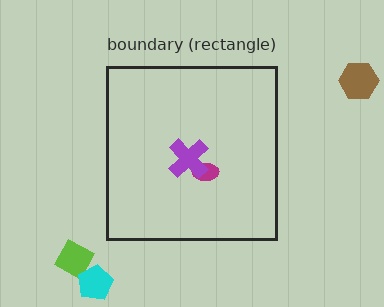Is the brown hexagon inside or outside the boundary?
Outside.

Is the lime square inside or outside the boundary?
Outside.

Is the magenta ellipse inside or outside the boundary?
Inside.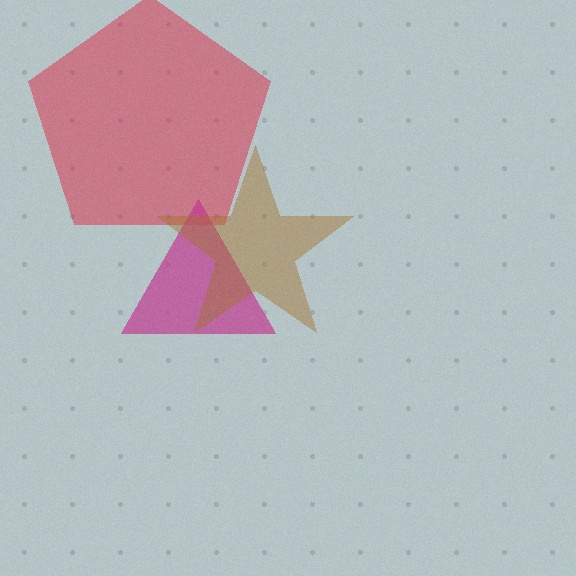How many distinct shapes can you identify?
There are 3 distinct shapes: a red pentagon, a magenta triangle, a brown star.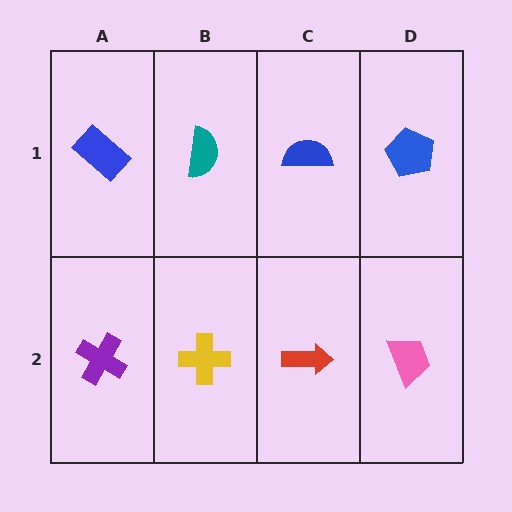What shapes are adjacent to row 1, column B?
A yellow cross (row 2, column B), a blue rectangle (row 1, column A), a blue semicircle (row 1, column C).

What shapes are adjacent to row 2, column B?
A teal semicircle (row 1, column B), a purple cross (row 2, column A), a red arrow (row 2, column C).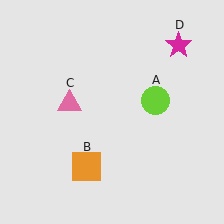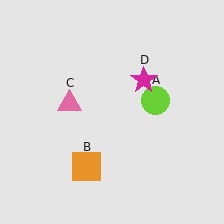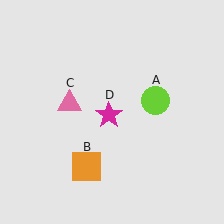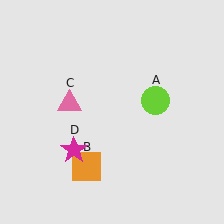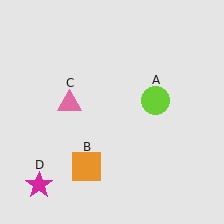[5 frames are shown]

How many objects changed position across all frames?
1 object changed position: magenta star (object D).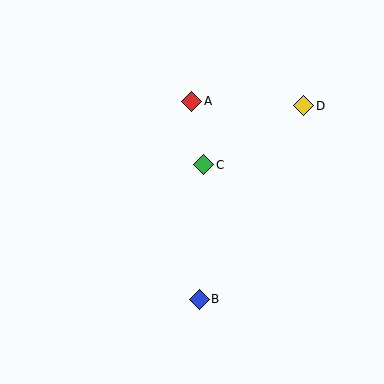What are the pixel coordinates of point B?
Point B is at (199, 299).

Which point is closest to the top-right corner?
Point D is closest to the top-right corner.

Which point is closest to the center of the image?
Point C at (204, 165) is closest to the center.